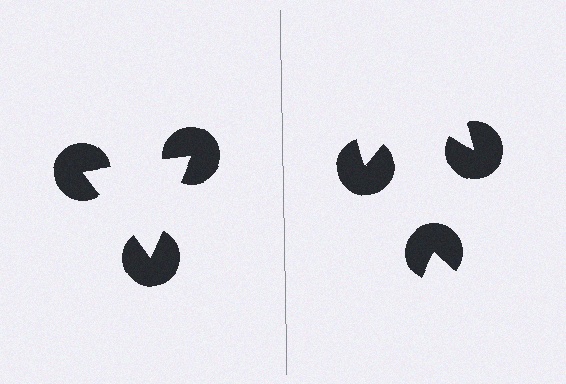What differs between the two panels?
The pac-man discs are positioned identically on both sides; only the wedge orientations differ. On the left they align to a triangle; on the right they are misaligned.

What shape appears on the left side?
An illusory triangle.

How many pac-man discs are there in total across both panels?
6 — 3 on each side.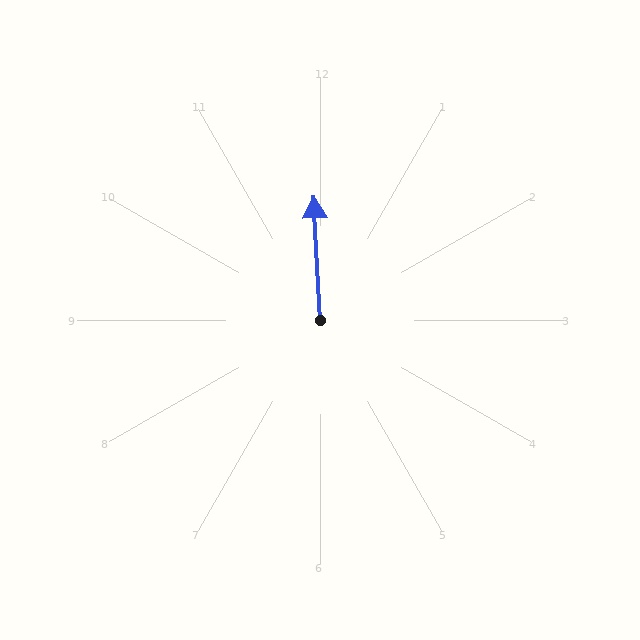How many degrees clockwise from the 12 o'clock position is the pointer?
Approximately 357 degrees.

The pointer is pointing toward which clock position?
Roughly 12 o'clock.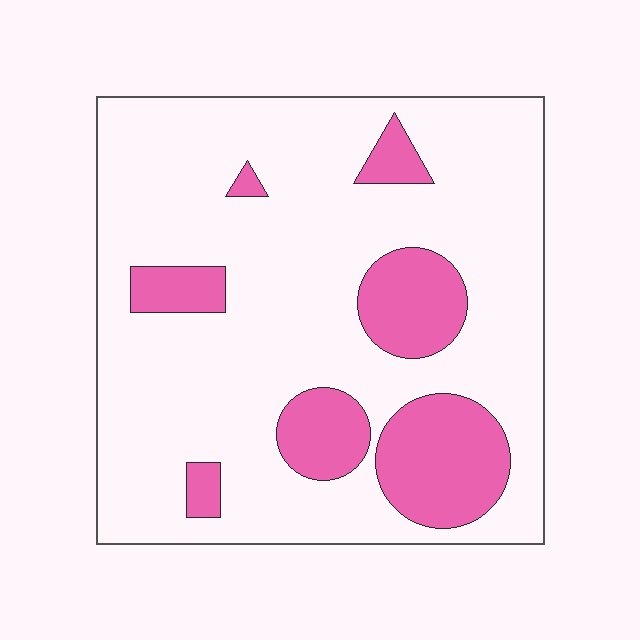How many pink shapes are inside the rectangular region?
7.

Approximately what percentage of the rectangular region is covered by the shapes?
Approximately 20%.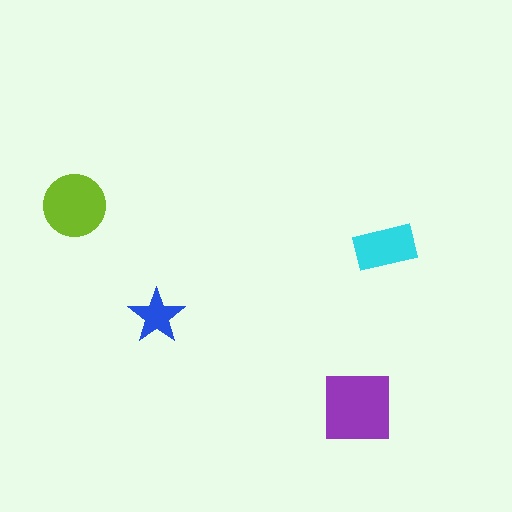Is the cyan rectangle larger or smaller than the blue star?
Larger.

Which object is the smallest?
The blue star.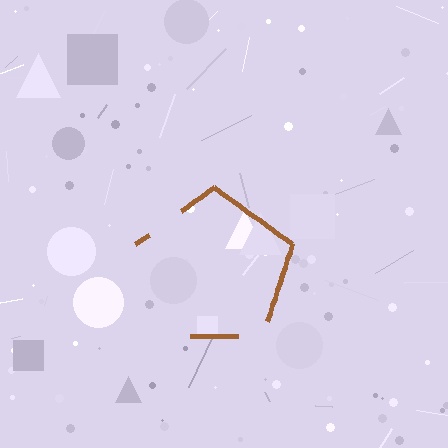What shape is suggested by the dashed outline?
The dashed outline suggests a pentagon.